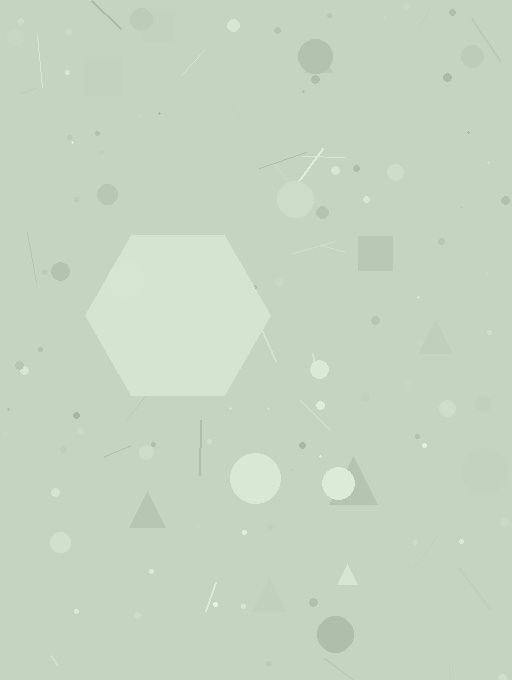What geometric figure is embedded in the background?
A hexagon is embedded in the background.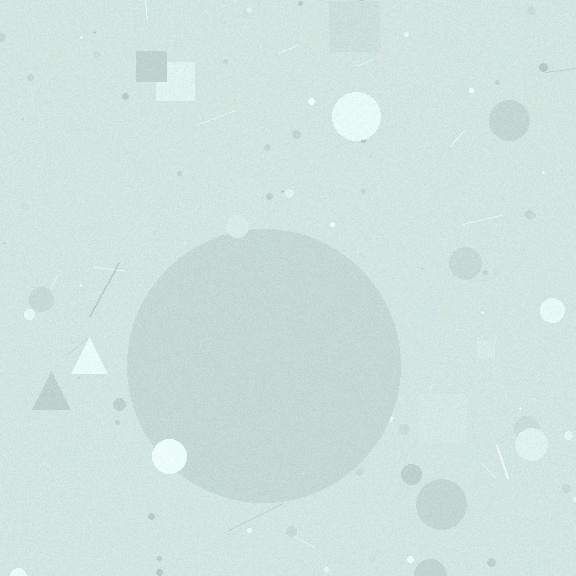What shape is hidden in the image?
A circle is hidden in the image.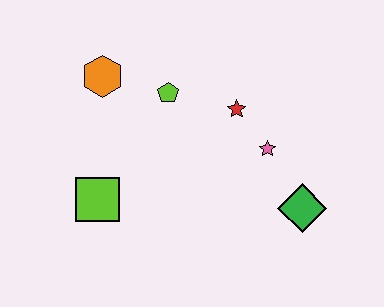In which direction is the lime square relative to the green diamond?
The lime square is to the left of the green diamond.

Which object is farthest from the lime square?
The green diamond is farthest from the lime square.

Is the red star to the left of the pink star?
Yes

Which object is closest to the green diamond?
The pink star is closest to the green diamond.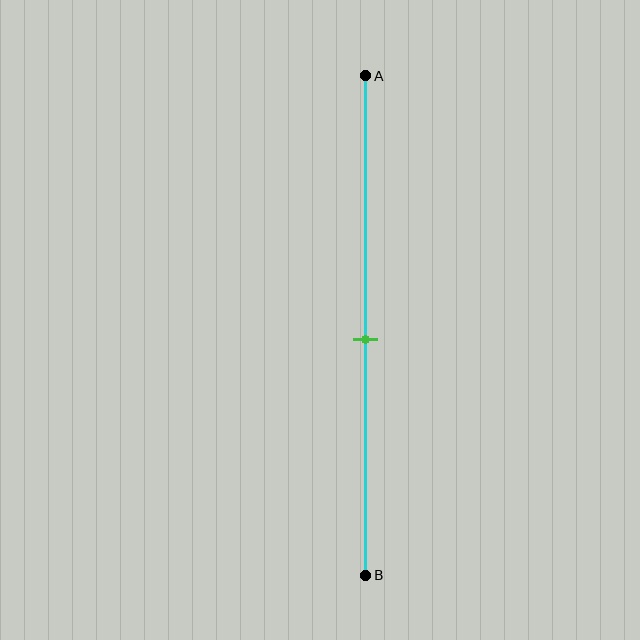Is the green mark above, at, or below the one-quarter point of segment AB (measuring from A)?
The green mark is below the one-quarter point of segment AB.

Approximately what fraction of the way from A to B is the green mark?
The green mark is approximately 55% of the way from A to B.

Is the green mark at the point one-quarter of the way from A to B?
No, the mark is at about 55% from A, not at the 25% one-quarter point.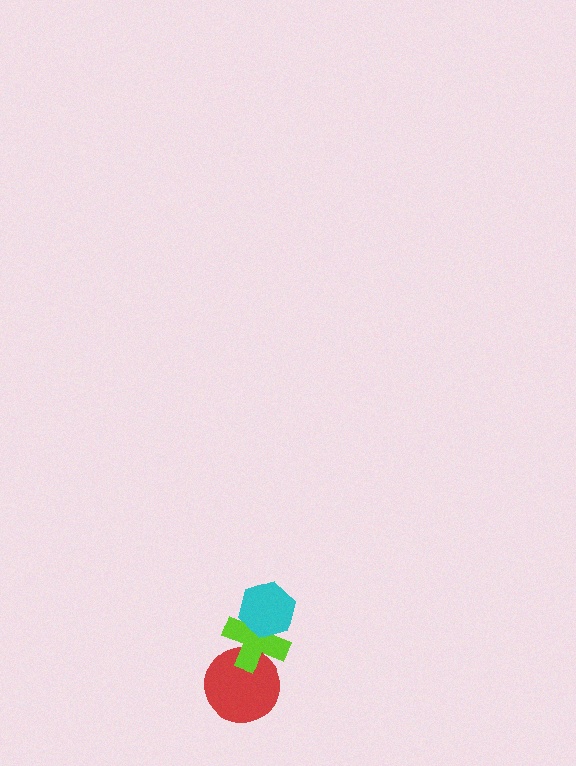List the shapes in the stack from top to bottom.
From top to bottom: the cyan hexagon, the lime cross, the red circle.